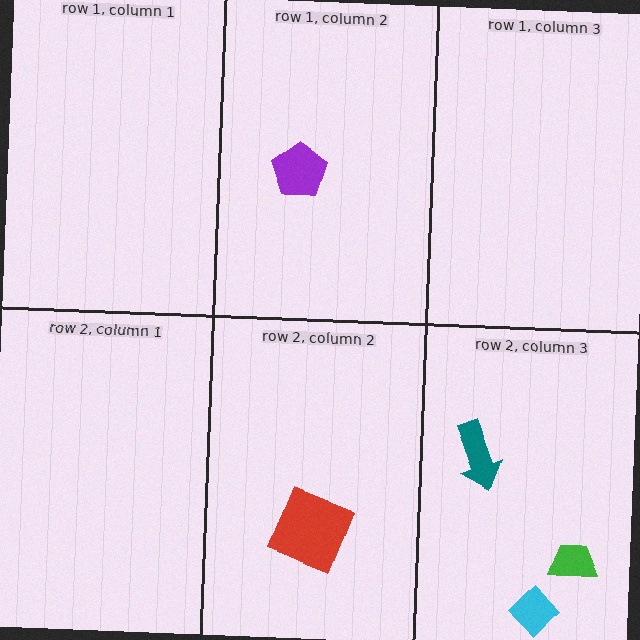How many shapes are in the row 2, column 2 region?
1.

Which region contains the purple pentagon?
The row 1, column 2 region.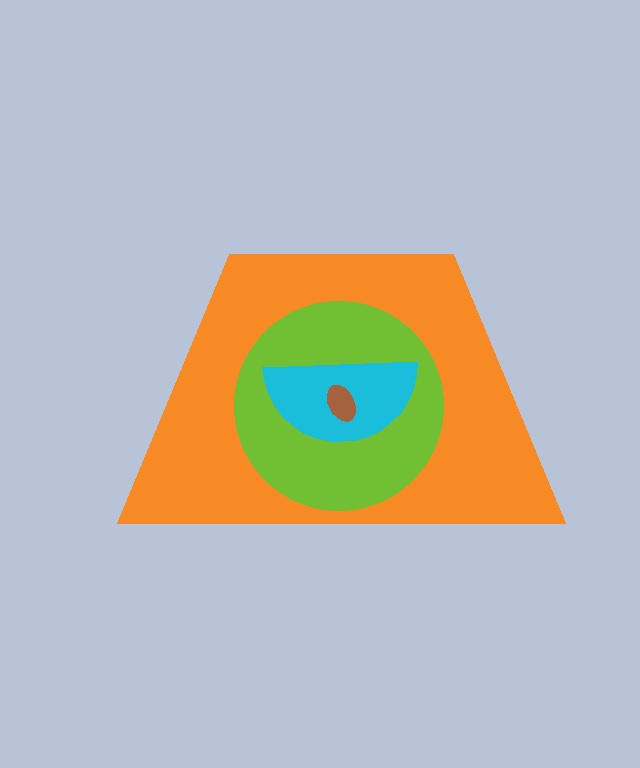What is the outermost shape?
The orange trapezoid.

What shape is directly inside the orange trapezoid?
The lime circle.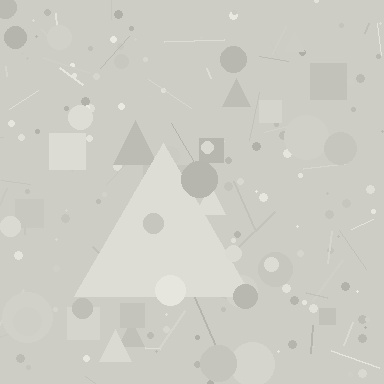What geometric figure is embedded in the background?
A triangle is embedded in the background.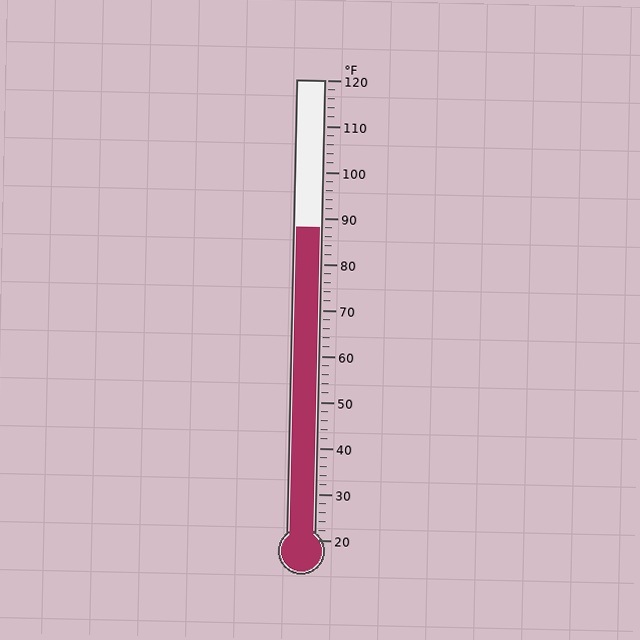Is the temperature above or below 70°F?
The temperature is above 70°F.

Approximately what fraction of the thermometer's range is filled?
The thermometer is filled to approximately 70% of its range.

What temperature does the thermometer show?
The thermometer shows approximately 88°F.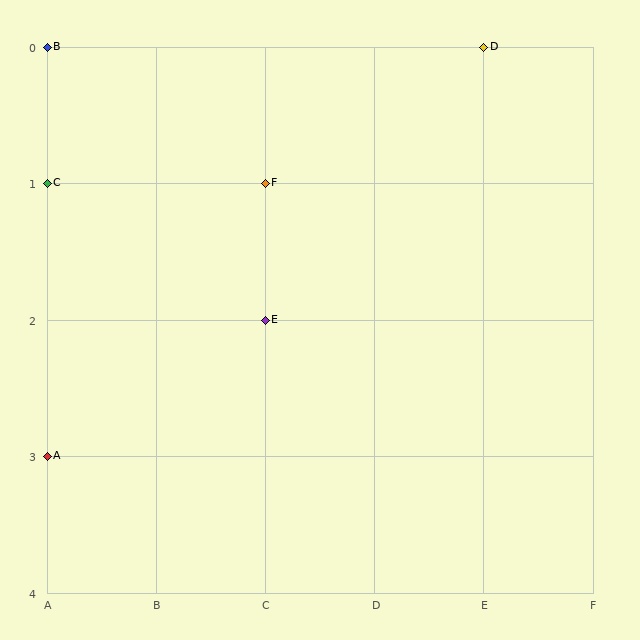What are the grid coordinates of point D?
Point D is at grid coordinates (E, 0).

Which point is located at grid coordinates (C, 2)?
Point E is at (C, 2).